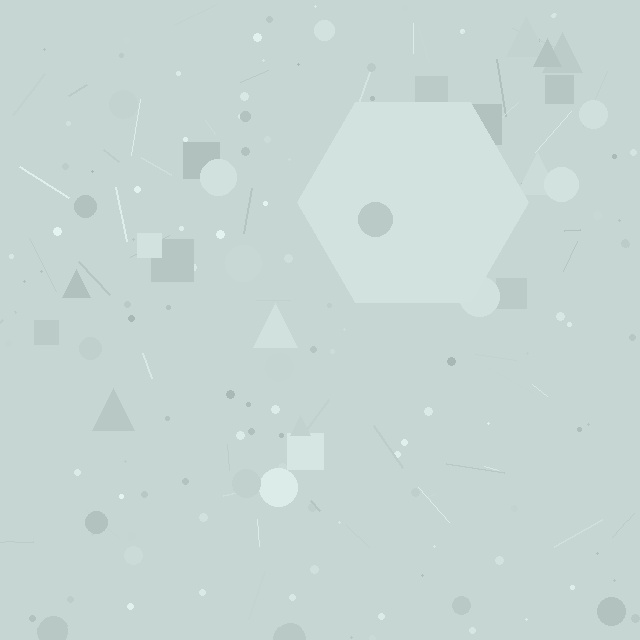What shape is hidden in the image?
A hexagon is hidden in the image.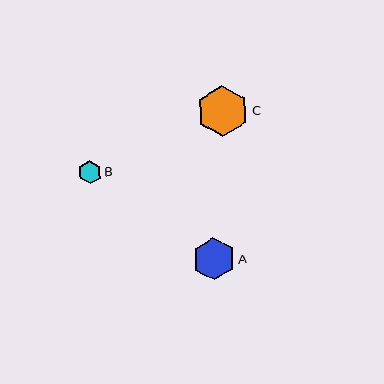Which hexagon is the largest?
Hexagon C is the largest with a size of approximately 51 pixels.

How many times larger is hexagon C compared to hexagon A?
Hexagon C is approximately 1.2 times the size of hexagon A.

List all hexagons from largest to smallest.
From largest to smallest: C, A, B.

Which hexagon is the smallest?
Hexagon B is the smallest with a size of approximately 23 pixels.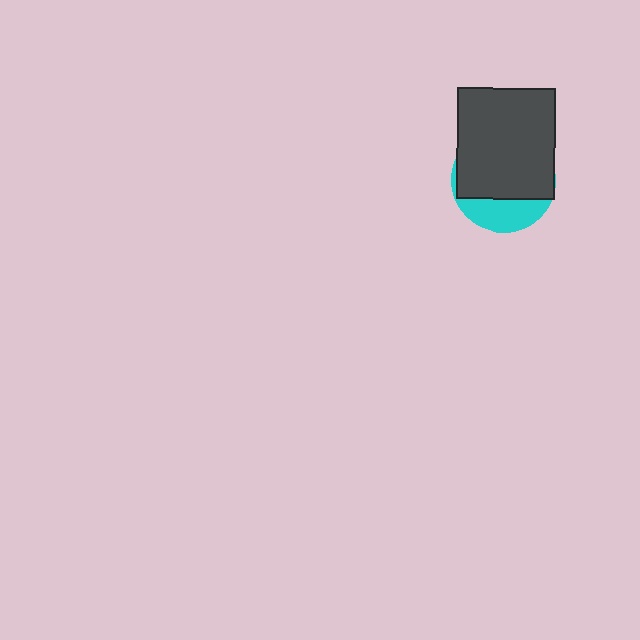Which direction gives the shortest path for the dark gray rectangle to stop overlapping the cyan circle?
Moving up gives the shortest separation.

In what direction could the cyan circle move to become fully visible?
The cyan circle could move down. That would shift it out from behind the dark gray rectangle entirely.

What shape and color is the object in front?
The object in front is a dark gray rectangle.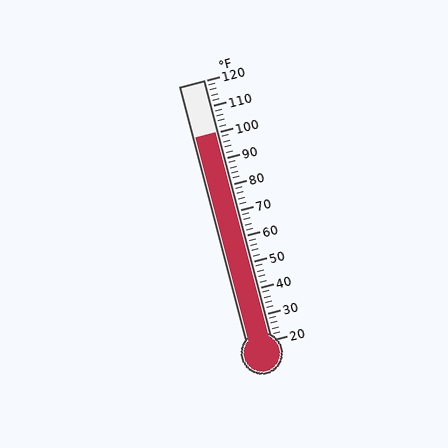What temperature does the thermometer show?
The thermometer shows approximately 100°F.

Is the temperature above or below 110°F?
The temperature is below 110°F.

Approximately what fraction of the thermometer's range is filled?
The thermometer is filled to approximately 80% of its range.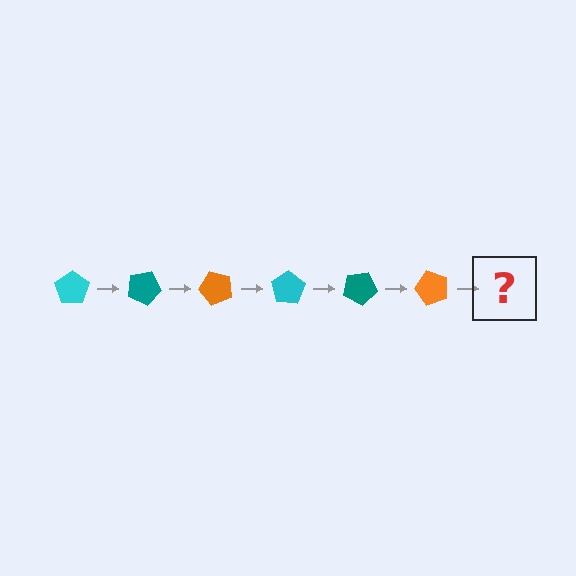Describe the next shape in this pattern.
It should be a cyan pentagon, rotated 150 degrees from the start.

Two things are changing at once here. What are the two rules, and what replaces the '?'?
The two rules are that it rotates 25 degrees each step and the color cycles through cyan, teal, and orange. The '?' should be a cyan pentagon, rotated 150 degrees from the start.